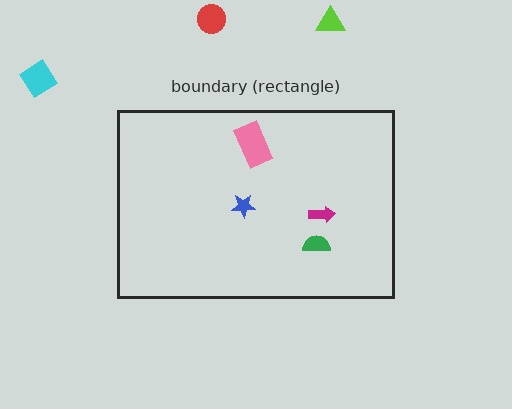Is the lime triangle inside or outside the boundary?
Outside.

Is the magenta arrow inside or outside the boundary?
Inside.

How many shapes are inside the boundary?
4 inside, 3 outside.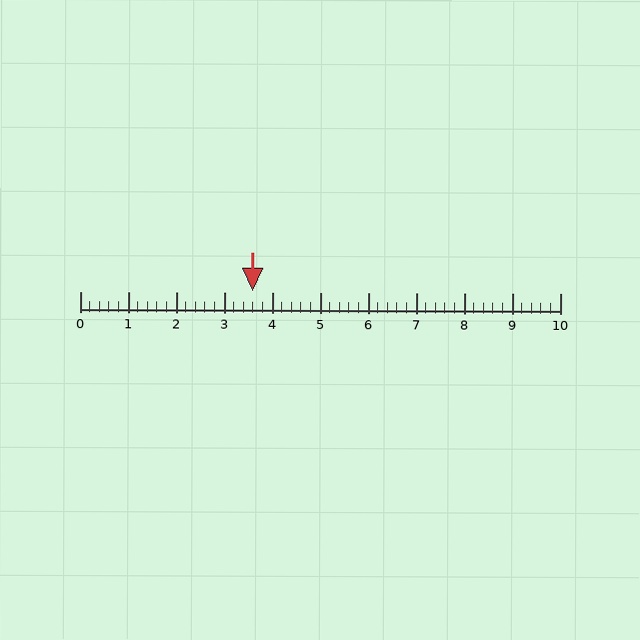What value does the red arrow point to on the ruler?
The red arrow points to approximately 3.6.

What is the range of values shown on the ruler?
The ruler shows values from 0 to 10.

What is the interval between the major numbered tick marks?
The major tick marks are spaced 1 units apart.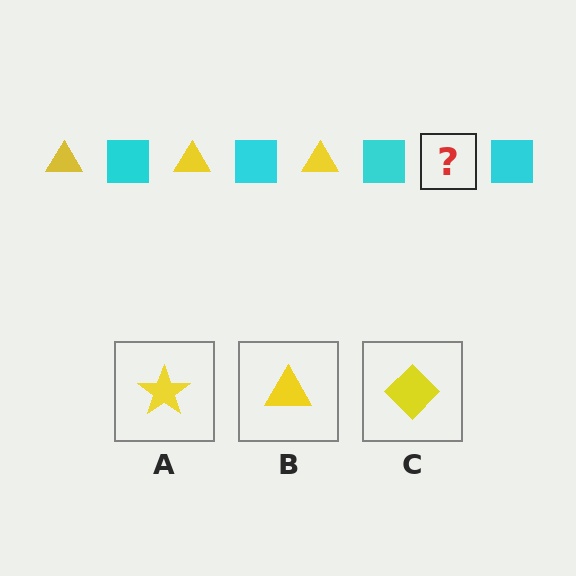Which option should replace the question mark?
Option B.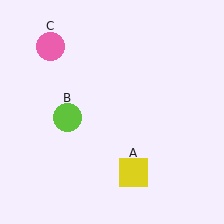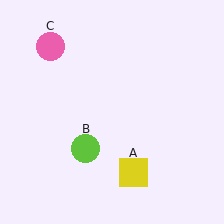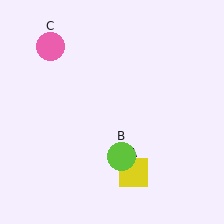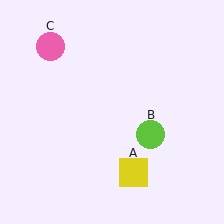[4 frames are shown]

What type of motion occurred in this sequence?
The lime circle (object B) rotated counterclockwise around the center of the scene.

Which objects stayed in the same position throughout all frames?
Yellow square (object A) and pink circle (object C) remained stationary.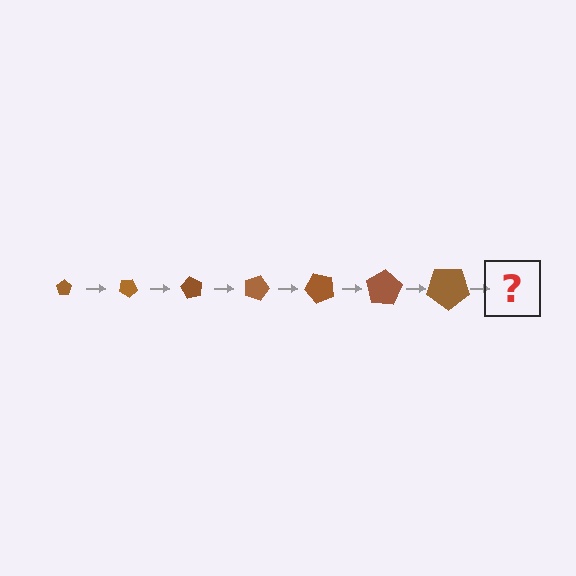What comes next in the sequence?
The next element should be a pentagon, larger than the previous one and rotated 210 degrees from the start.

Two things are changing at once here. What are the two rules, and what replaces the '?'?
The two rules are that the pentagon grows larger each step and it rotates 30 degrees each step. The '?' should be a pentagon, larger than the previous one and rotated 210 degrees from the start.